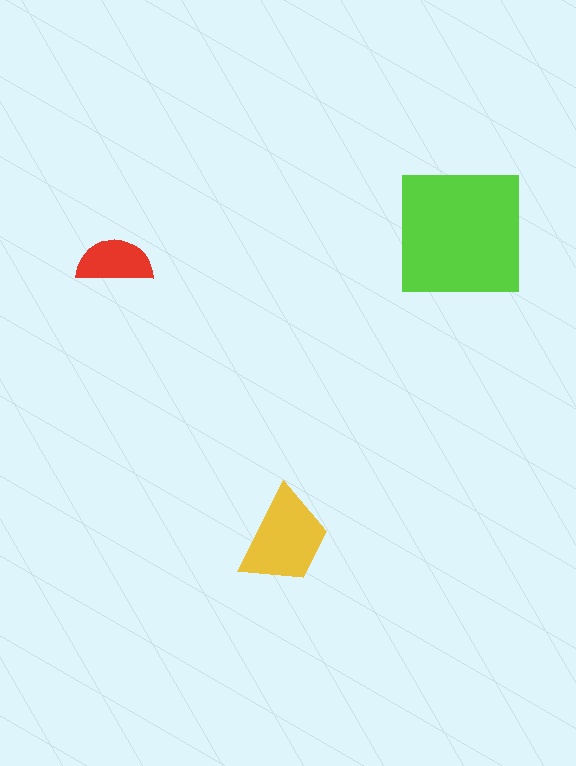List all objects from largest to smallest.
The lime square, the yellow trapezoid, the red semicircle.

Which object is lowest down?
The yellow trapezoid is bottommost.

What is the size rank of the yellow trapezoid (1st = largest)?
2nd.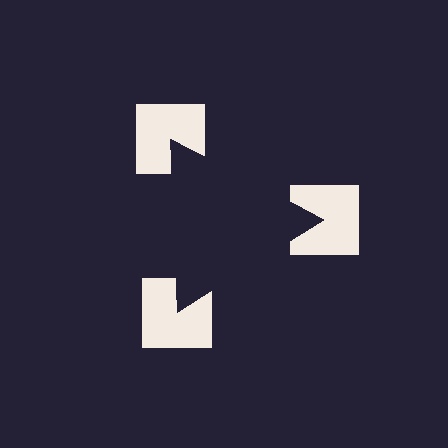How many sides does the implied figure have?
3 sides.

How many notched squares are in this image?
There are 3 — one at each vertex of the illusory triangle.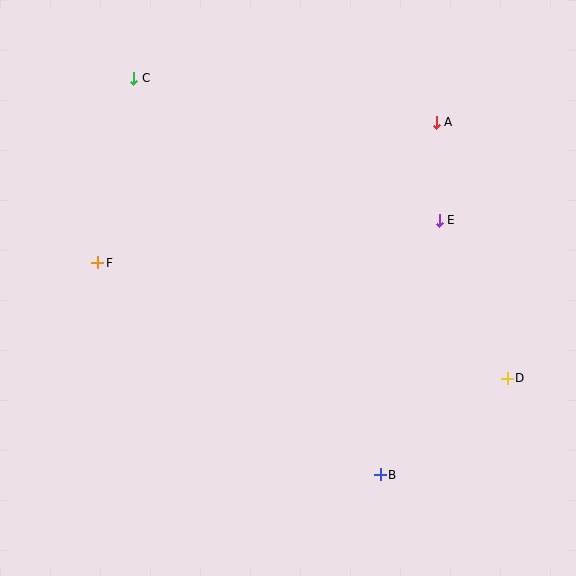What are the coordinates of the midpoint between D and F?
The midpoint between D and F is at (303, 320).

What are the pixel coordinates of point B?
Point B is at (380, 475).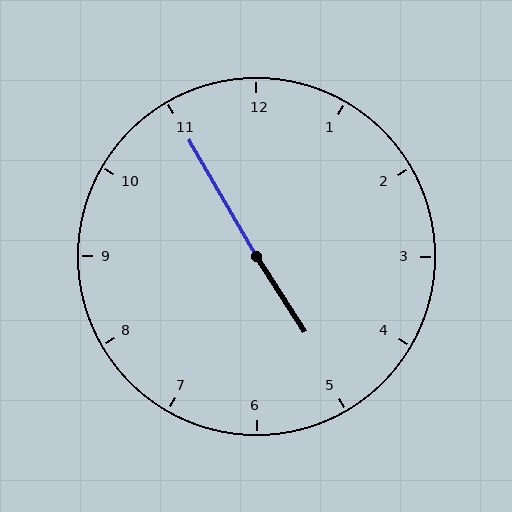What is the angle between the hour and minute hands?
Approximately 178 degrees.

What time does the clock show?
4:55.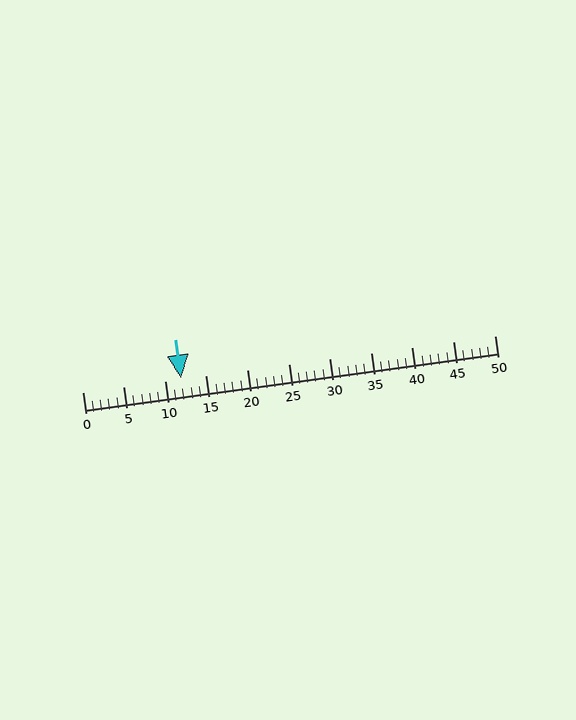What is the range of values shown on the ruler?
The ruler shows values from 0 to 50.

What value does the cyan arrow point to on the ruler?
The cyan arrow points to approximately 12.